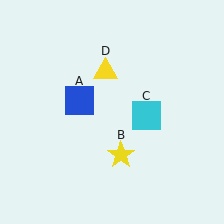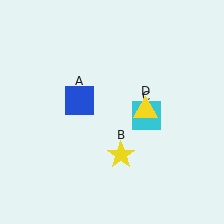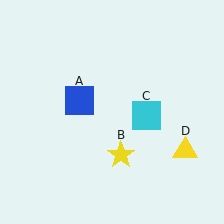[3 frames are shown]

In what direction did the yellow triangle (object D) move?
The yellow triangle (object D) moved down and to the right.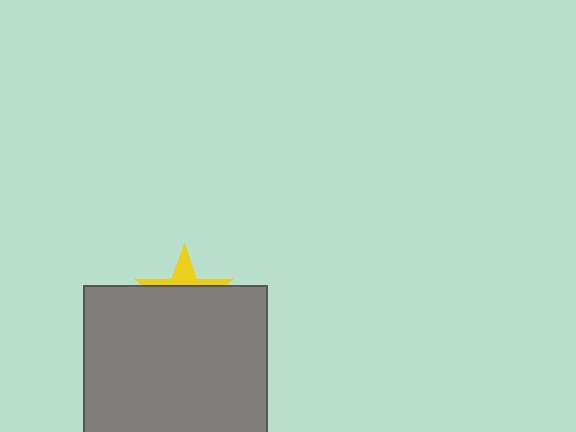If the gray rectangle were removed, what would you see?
You would see the complete yellow star.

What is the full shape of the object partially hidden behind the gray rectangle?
The partially hidden object is a yellow star.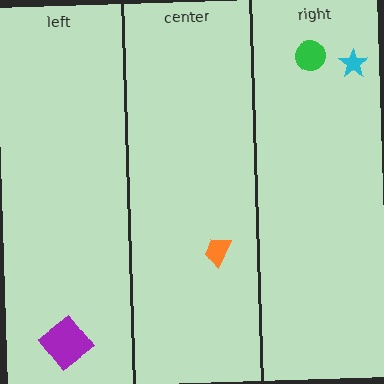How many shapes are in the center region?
1.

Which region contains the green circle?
The right region.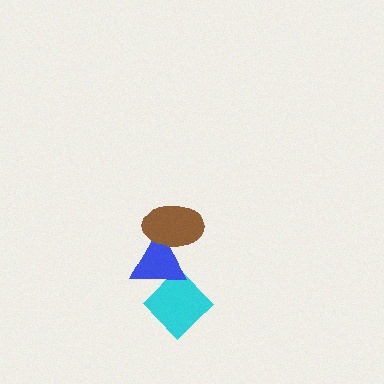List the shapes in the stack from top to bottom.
From top to bottom: the brown ellipse, the blue triangle, the cyan diamond.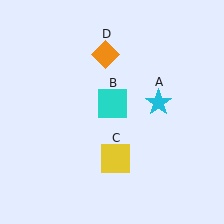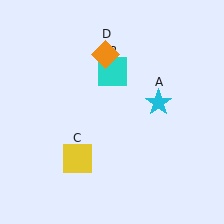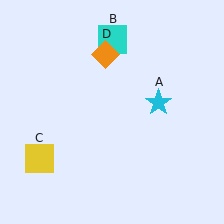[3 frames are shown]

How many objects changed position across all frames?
2 objects changed position: cyan square (object B), yellow square (object C).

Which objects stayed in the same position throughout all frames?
Cyan star (object A) and orange diamond (object D) remained stationary.